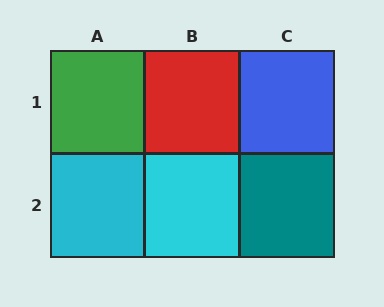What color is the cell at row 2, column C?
Teal.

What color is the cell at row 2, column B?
Cyan.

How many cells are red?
1 cell is red.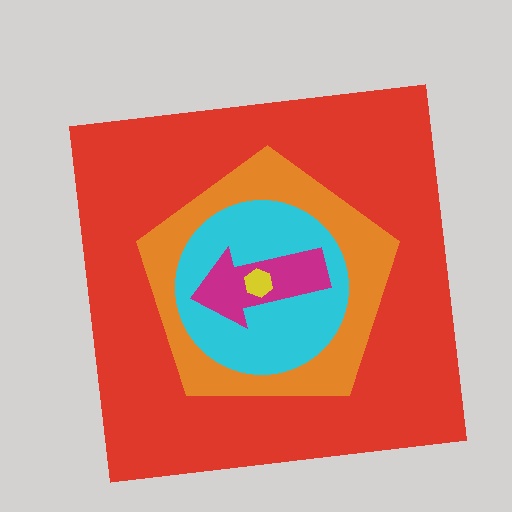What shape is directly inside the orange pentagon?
The cyan circle.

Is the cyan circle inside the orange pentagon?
Yes.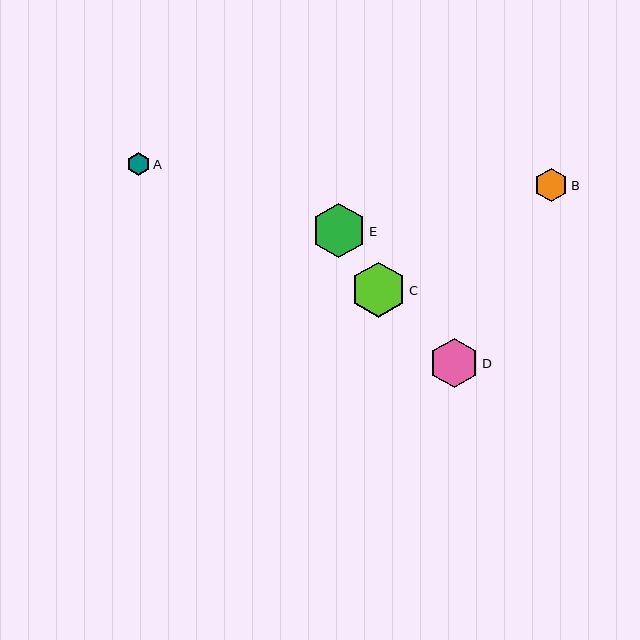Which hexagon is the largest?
Hexagon C is the largest with a size of approximately 55 pixels.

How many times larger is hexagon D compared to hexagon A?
Hexagon D is approximately 2.1 times the size of hexagon A.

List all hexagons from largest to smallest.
From largest to smallest: C, E, D, B, A.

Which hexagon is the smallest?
Hexagon A is the smallest with a size of approximately 23 pixels.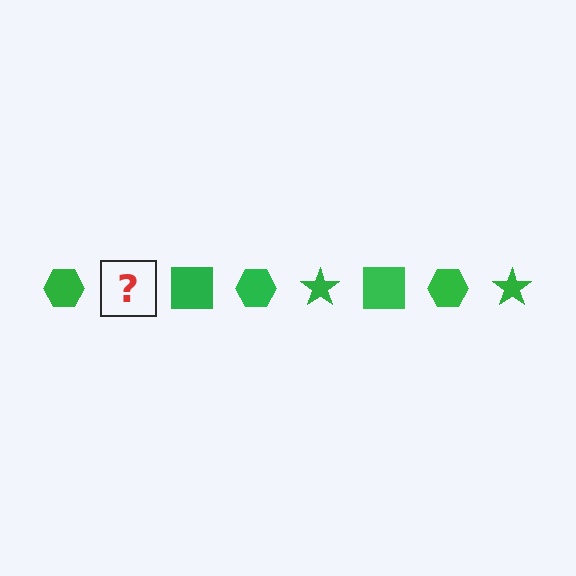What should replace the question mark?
The question mark should be replaced with a green star.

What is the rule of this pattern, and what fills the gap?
The rule is that the pattern cycles through hexagon, star, square shapes in green. The gap should be filled with a green star.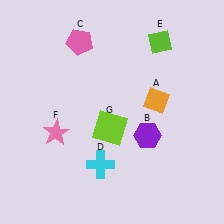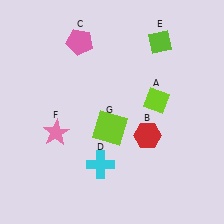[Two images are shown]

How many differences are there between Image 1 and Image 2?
There are 2 differences between the two images.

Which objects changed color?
A changed from orange to lime. B changed from purple to red.